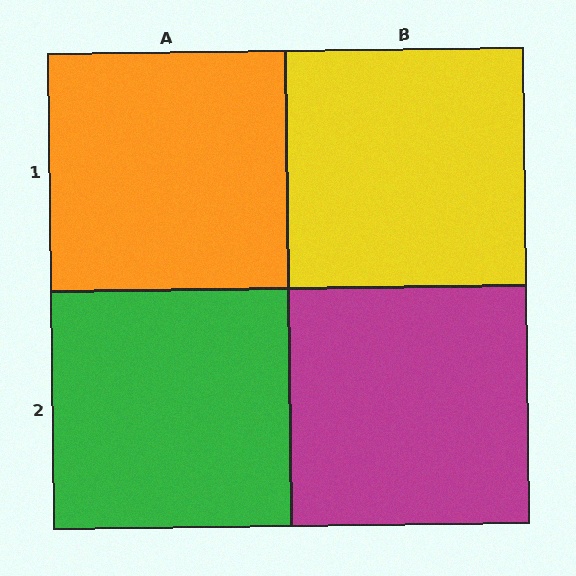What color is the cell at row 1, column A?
Orange.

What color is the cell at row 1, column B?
Yellow.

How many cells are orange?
1 cell is orange.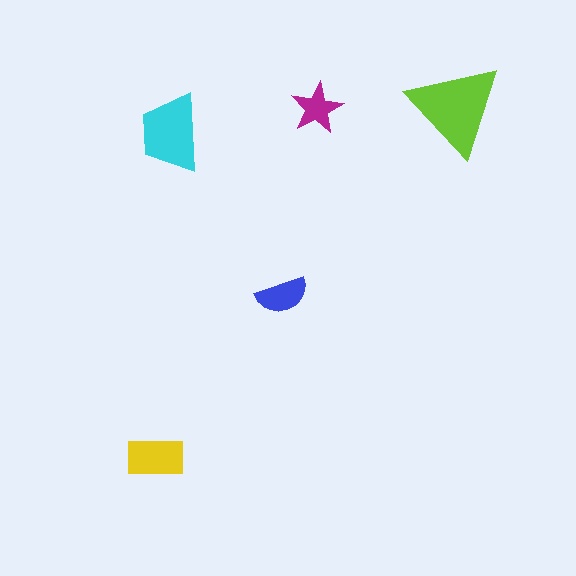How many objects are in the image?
There are 5 objects in the image.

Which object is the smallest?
The magenta star.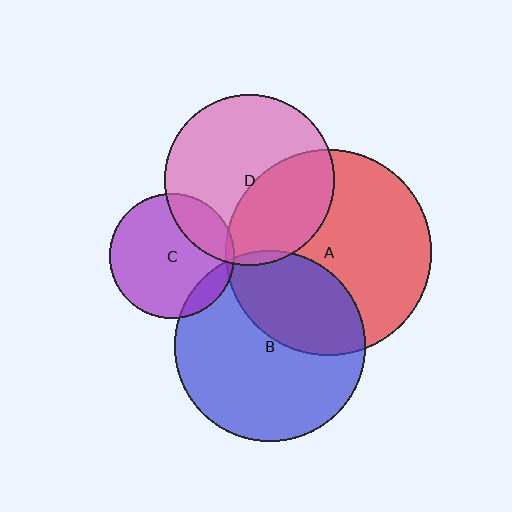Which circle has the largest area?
Circle A (red).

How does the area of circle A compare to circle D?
Approximately 1.5 times.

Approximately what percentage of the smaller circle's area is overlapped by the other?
Approximately 10%.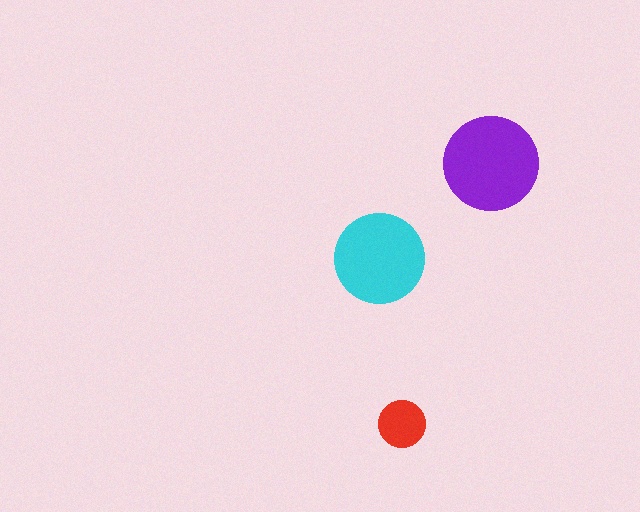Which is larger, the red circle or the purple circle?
The purple one.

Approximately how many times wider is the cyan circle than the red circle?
About 2 times wider.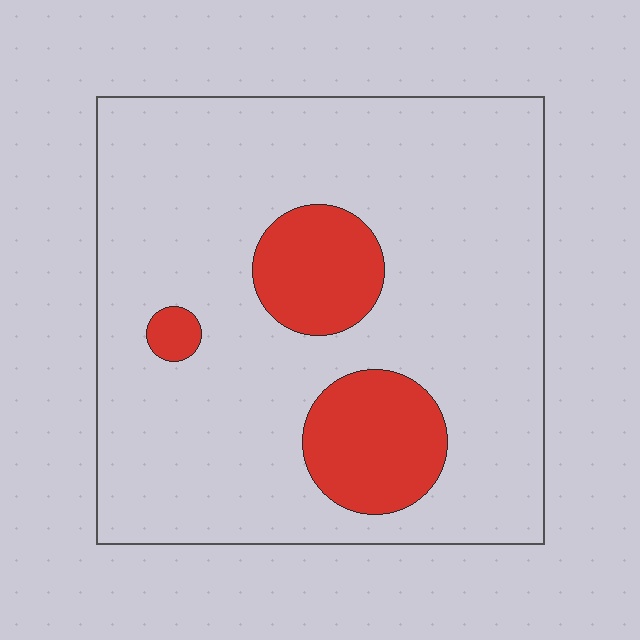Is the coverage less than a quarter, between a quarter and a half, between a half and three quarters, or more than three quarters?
Less than a quarter.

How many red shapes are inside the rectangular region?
3.